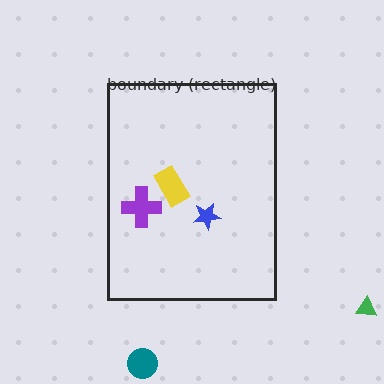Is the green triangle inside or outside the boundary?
Outside.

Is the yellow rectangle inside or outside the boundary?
Inside.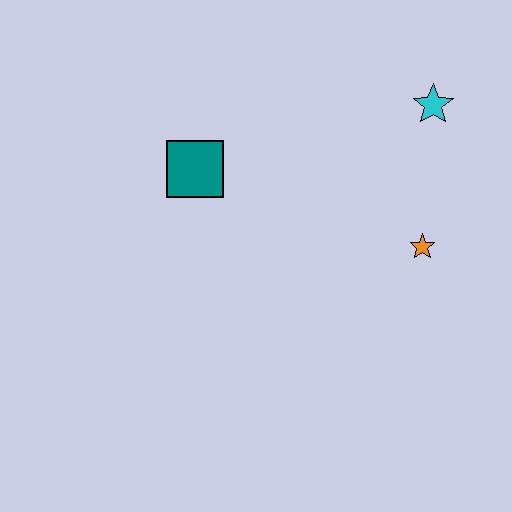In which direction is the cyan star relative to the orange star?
The cyan star is above the orange star.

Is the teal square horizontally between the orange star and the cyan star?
No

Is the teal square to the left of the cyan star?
Yes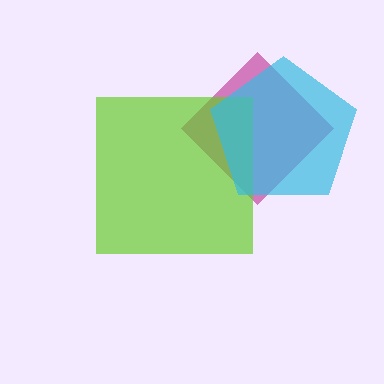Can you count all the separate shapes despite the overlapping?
Yes, there are 3 separate shapes.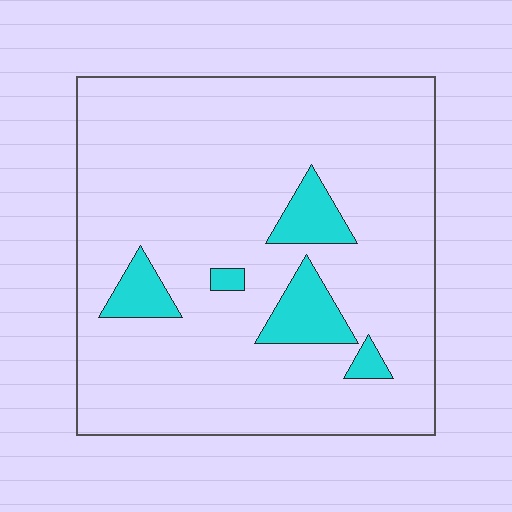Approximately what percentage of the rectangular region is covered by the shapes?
Approximately 10%.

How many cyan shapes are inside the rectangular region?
5.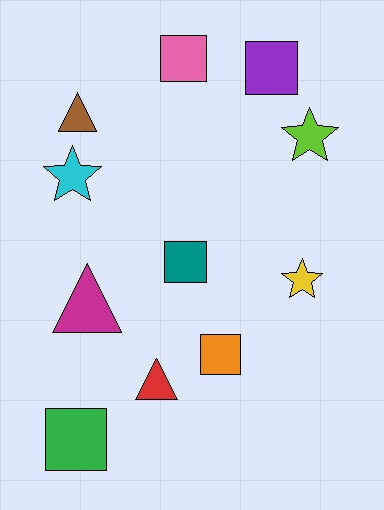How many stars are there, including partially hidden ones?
There are 3 stars.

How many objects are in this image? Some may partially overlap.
There are 11 objects.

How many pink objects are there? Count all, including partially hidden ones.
There is 1 pink object.